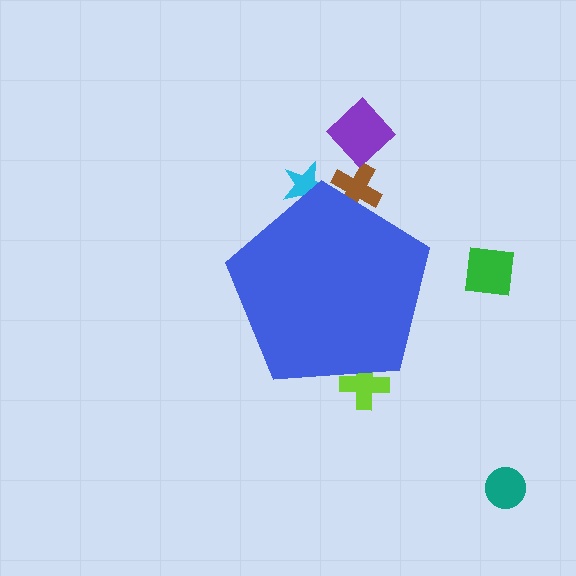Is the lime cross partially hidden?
Yes, the lime cross is partially hidden behind the blue pentagon.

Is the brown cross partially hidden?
Yes, the brown cross is partially hidden behind the blue pentagon.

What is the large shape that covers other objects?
A blue pentagon.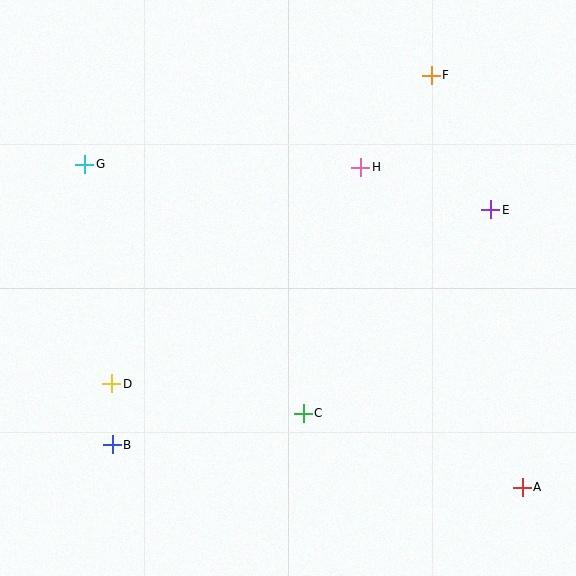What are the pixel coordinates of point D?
Point D is at (112, 384).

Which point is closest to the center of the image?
Point C at (303, 413) is closest to the center.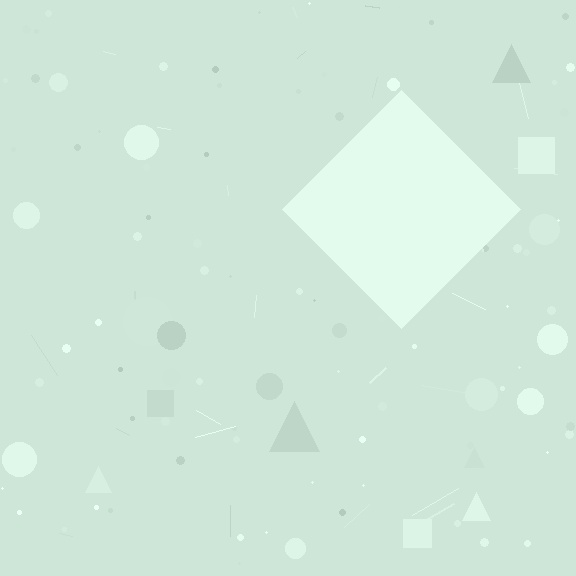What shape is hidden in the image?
A diamond is hidden in the image.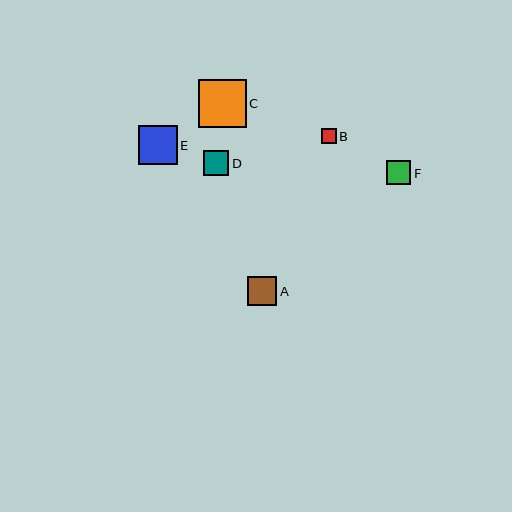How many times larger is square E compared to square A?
Square E is approximately 1.4 times the size of square A.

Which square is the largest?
Square C is the largest with a size of approximately 48 pixels.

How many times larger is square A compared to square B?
Square A is approximately 1.9 times the size of square B.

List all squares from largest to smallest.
From largest to smallest: C, E, A, D, F, B.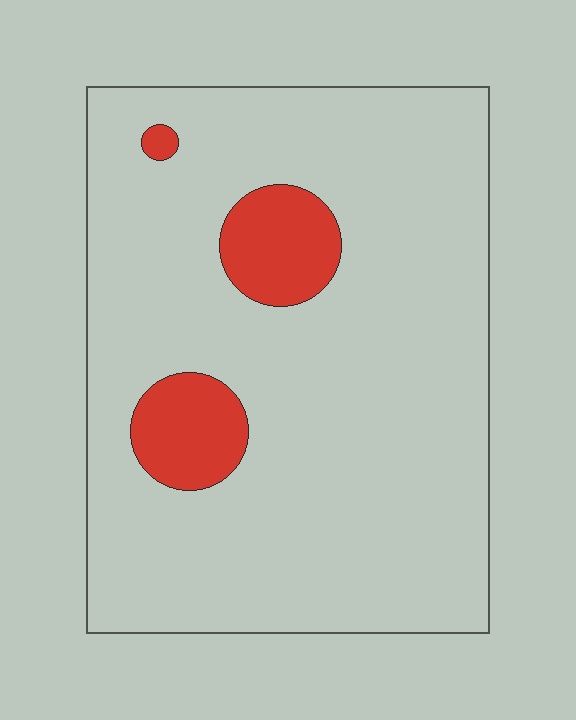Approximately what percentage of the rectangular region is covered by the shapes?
Approximately 10%.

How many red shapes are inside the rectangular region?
3.